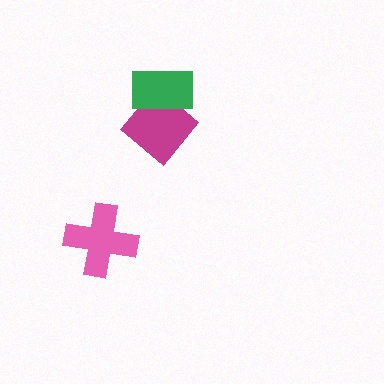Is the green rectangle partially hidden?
No, no other shape covers it.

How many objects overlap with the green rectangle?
1 object overlaps with the green rectangle.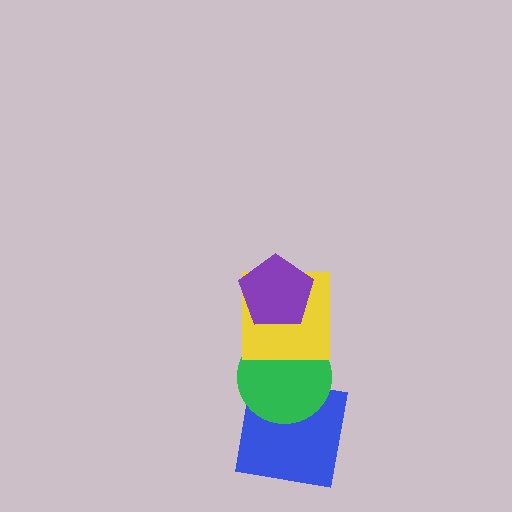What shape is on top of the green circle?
The yellow square is on top of the green circle.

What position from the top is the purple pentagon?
The purple pentagon is 1st from the top.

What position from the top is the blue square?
The blue square is 4th from the top.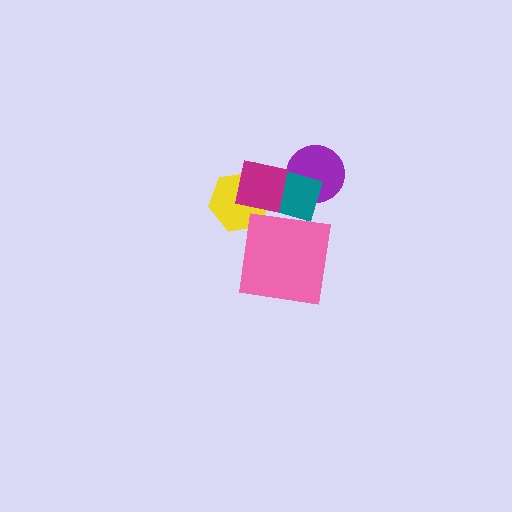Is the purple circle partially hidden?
Yes, it is partially covered by another shape.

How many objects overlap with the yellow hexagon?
2 objects overlap with the yellow hexagon.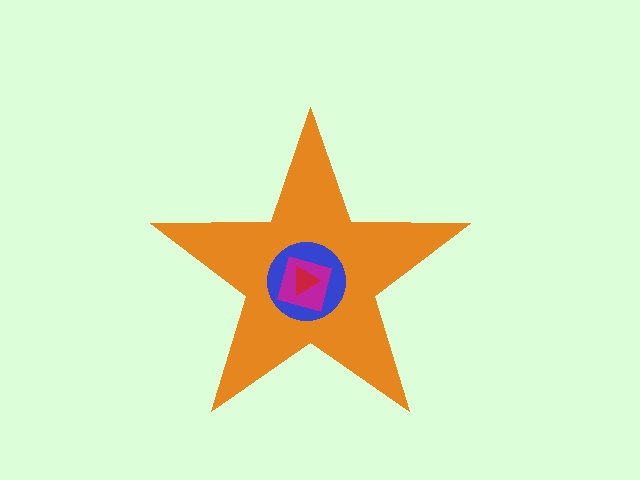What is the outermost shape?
The orange star.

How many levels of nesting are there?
4.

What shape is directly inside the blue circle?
The magenta diamond.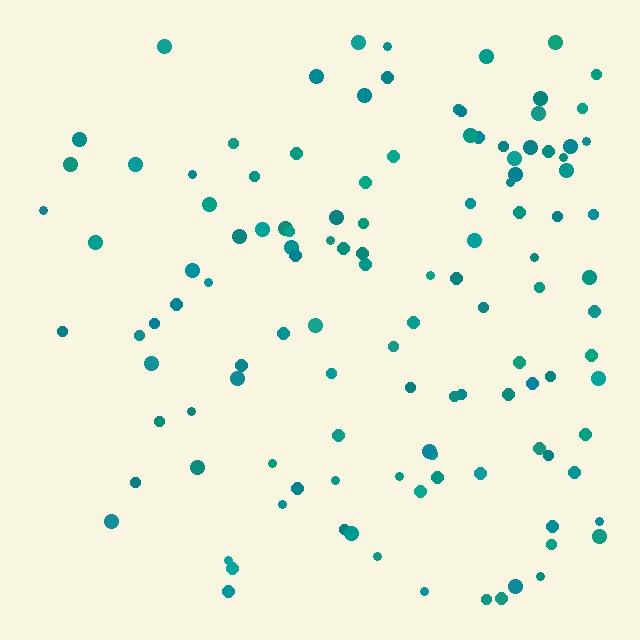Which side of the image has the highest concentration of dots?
The right.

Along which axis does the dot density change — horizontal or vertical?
Horizontal.